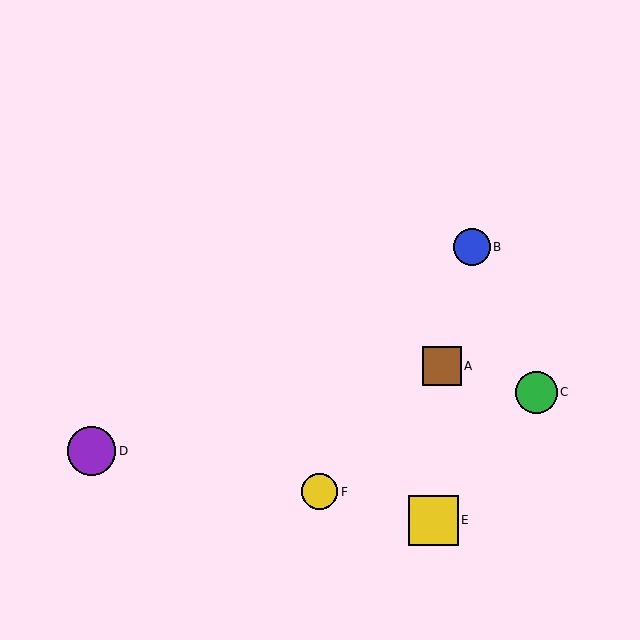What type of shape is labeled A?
Shape A is a brown square.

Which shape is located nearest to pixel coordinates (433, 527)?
The yellow square (labeled E) at (433, 520) is nearest to that location.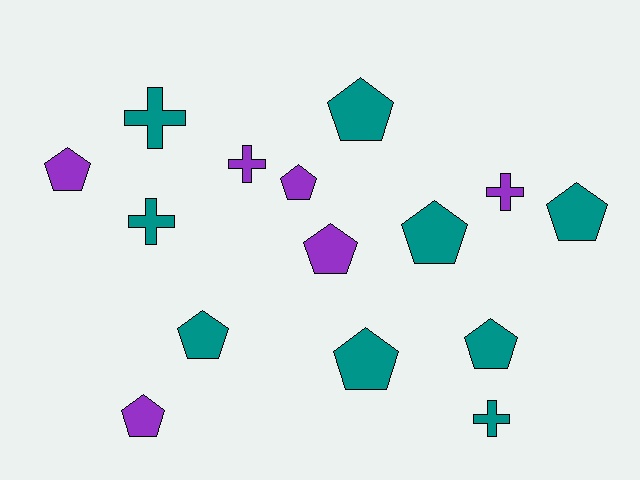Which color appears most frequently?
Teal, with 9 objects.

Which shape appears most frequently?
Pentagon, with 10 objects.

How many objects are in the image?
There are 15 objects.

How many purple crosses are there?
There are 2 purple crosses.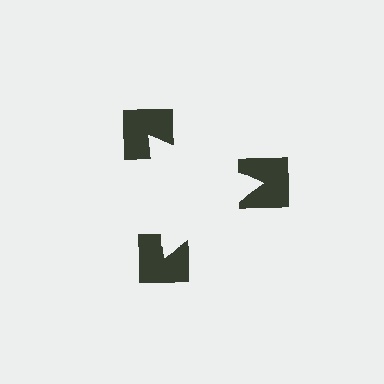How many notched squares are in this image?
There are 3 — one at each vertex of the illusory triangle.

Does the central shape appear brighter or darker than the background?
It typically appears slightly brighter than the background, even though no actual brightness change is drawn.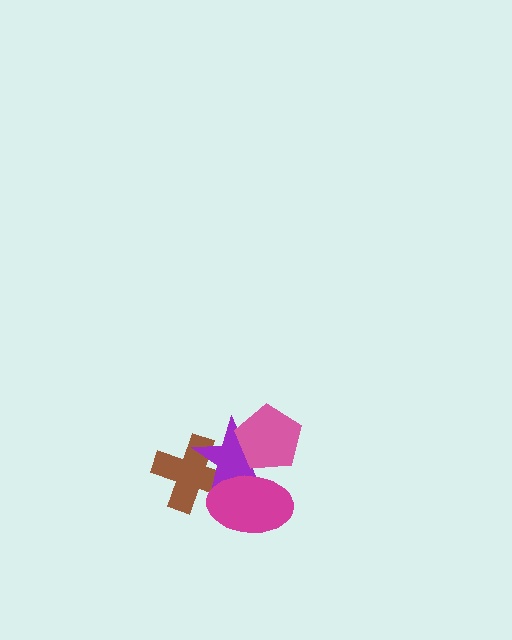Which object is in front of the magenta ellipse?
The pink pentagon is in front of the magenta ellipse.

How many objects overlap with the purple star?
3 objects overlap with the purple star.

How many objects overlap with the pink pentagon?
2 objects overlap with the pink pentagon.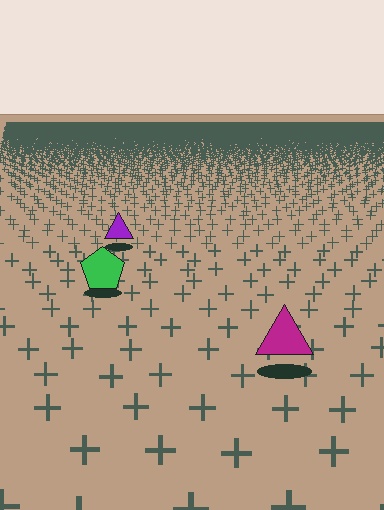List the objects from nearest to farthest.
From nearest to farthest: the magenta triangle, the green pentagon, the purple triangle.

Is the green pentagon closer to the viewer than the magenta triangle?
No. The magenta triangle is closer — you can tell from the texture gradient: the ground texture is coarser near it.